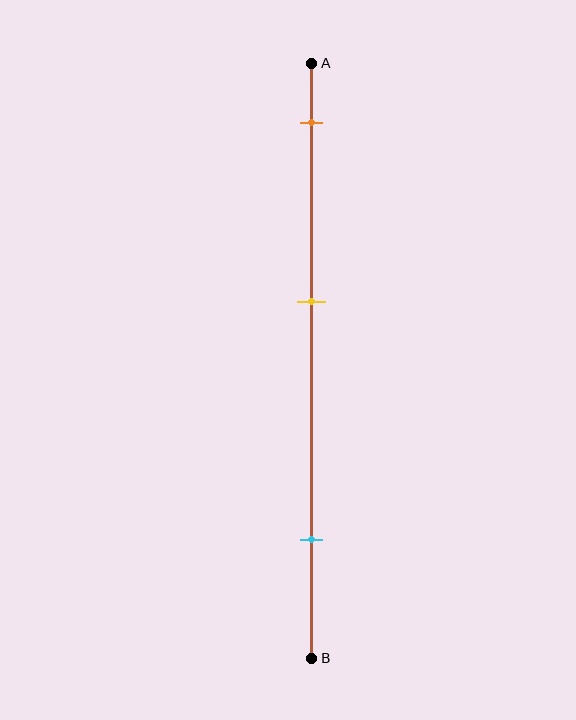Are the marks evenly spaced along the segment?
Yes, the marks are approximately evenly spaced.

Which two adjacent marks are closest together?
The orange and yellow marks are the closest adjacent pair.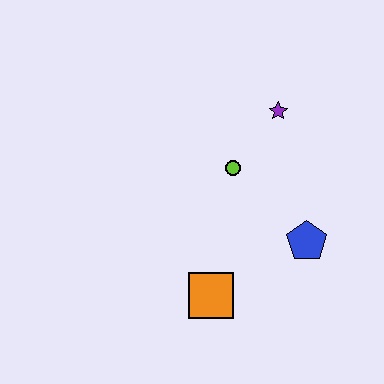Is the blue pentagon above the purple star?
No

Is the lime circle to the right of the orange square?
Yes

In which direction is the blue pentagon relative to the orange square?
The blue pentagon is to the right of the orange square.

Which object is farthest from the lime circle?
The orange square is farthest from the lime circle.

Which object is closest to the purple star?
The lime circle is closest to the purple star.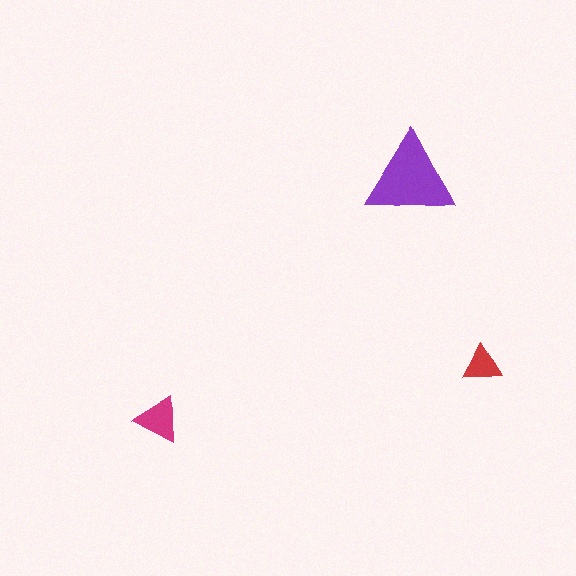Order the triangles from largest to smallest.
the purple one, the magenta one, the red one.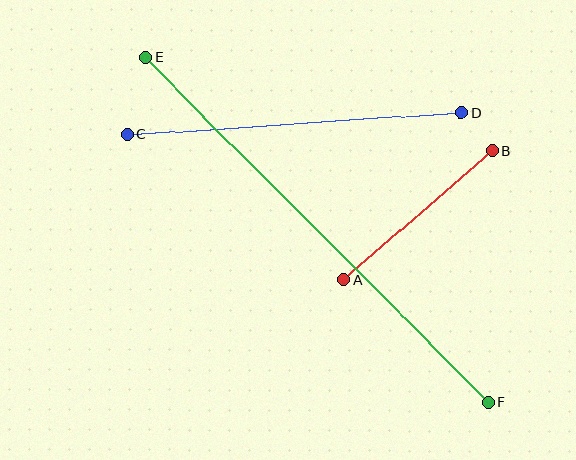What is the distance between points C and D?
The distance is approximately 335 pixels.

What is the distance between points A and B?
The distance is approximately 197 pixels.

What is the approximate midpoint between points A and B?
The midpoint is at approximately (418, 215) pixels.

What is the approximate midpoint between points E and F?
The midpoint is at approximately (317, 230) pixels.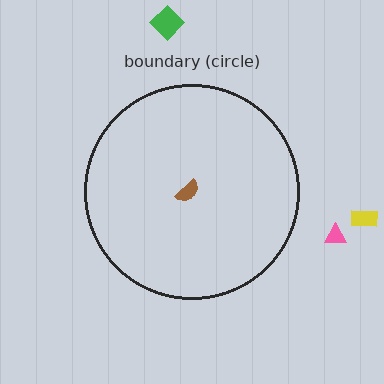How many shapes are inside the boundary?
1 inside, 3 outside.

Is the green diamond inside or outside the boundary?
Outside.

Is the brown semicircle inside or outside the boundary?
Inside.